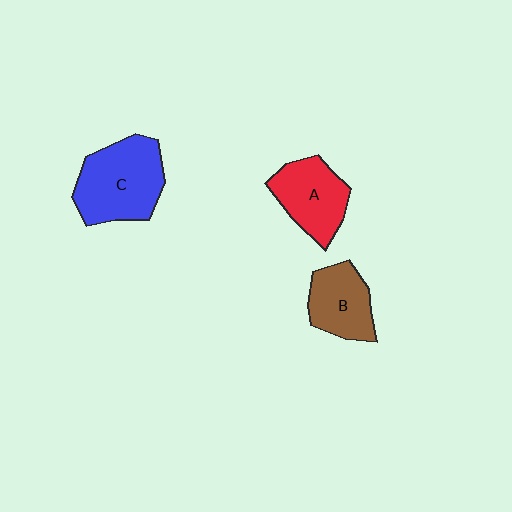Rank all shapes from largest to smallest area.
From largest to smallest: C (blue), A (red), B (brown).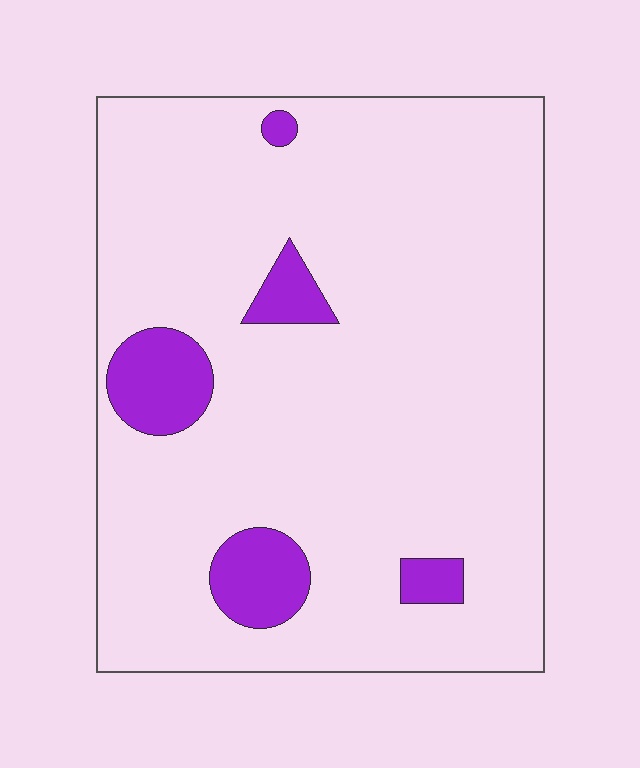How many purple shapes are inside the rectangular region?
5.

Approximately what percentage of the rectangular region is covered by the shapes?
Approximately 10%.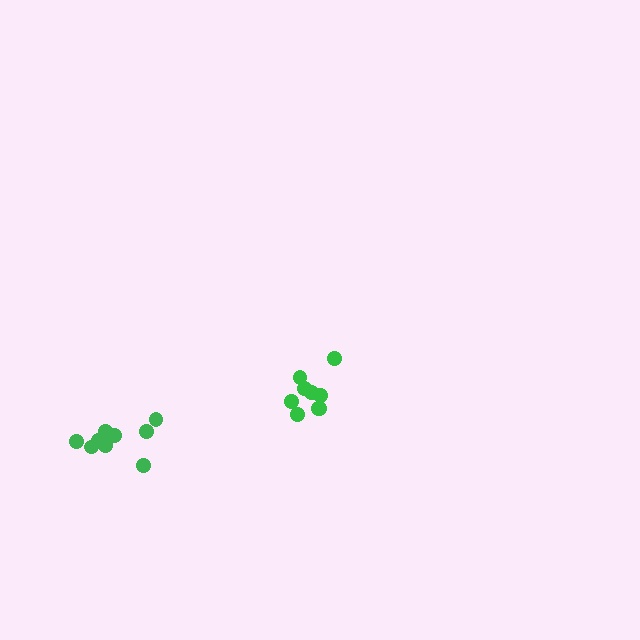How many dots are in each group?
Group 1: 9 dots, Group 2: 9 dots (18 total).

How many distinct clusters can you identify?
There are 2 distinct clusters.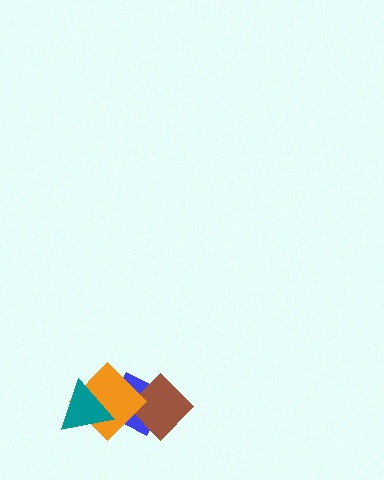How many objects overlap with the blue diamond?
3 objects overlap with the blue diamond.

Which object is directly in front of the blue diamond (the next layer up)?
The brown diamond is directly in front of the blue diamond.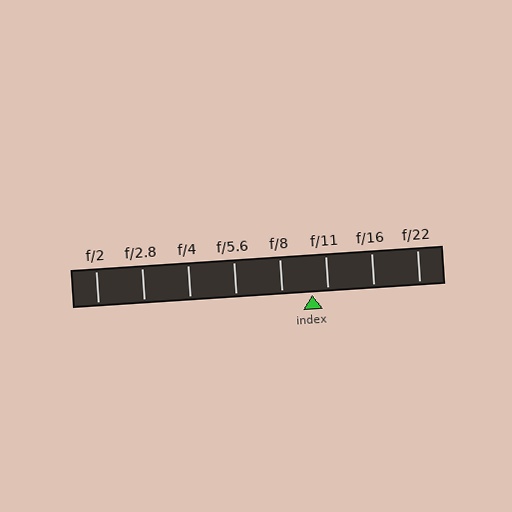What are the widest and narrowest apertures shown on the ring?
The widest aperture shown is f/2 and the narrowest is f/22.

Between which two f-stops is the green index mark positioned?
The index mark is between f/8 and f/11.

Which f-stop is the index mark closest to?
The index mark is closest to f/11.